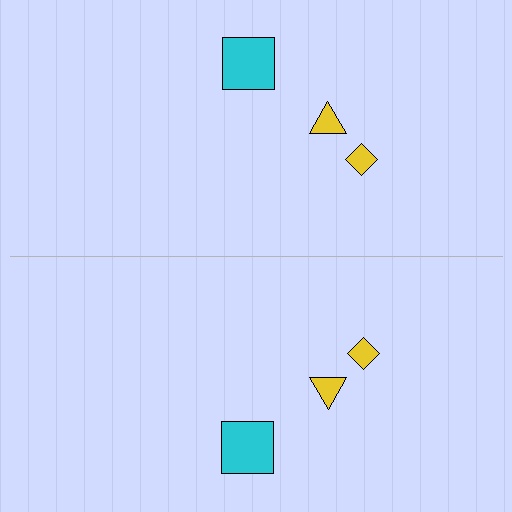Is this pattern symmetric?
Yes, this pattern has bilateral (reflection) symmetry.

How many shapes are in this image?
There are 6 shapes in this image.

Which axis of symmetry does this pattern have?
The pattern has a horizontal axis of symmetry running through the center of the image.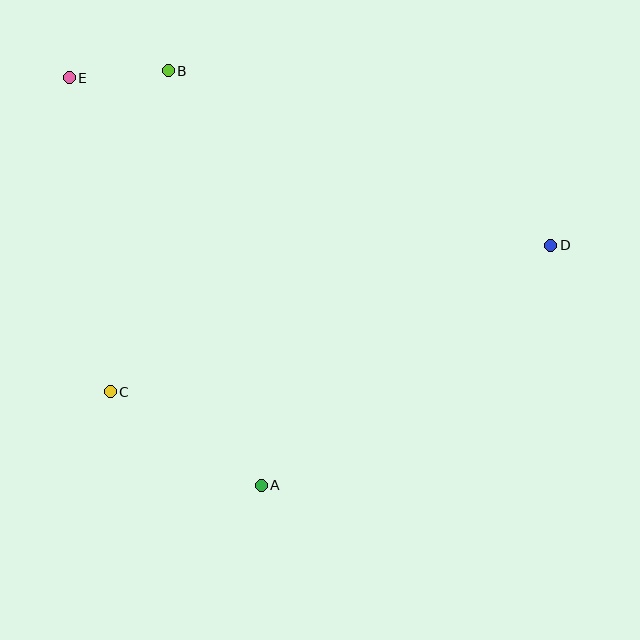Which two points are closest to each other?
Points B and E are closest to each other.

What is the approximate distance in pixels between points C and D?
The distance between C and D is approximately 465 pixels.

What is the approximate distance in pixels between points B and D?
The distance between B and D is approximately 421 pixels.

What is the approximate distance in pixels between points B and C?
The distance between B and C is approximately 326 pixels.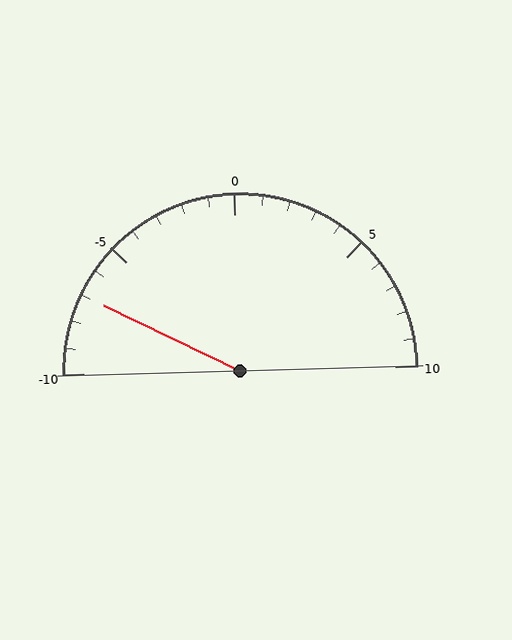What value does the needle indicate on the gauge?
The needle indicates approximately -7.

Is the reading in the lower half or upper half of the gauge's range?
The reading is in the lower half of the range (-10 to 10).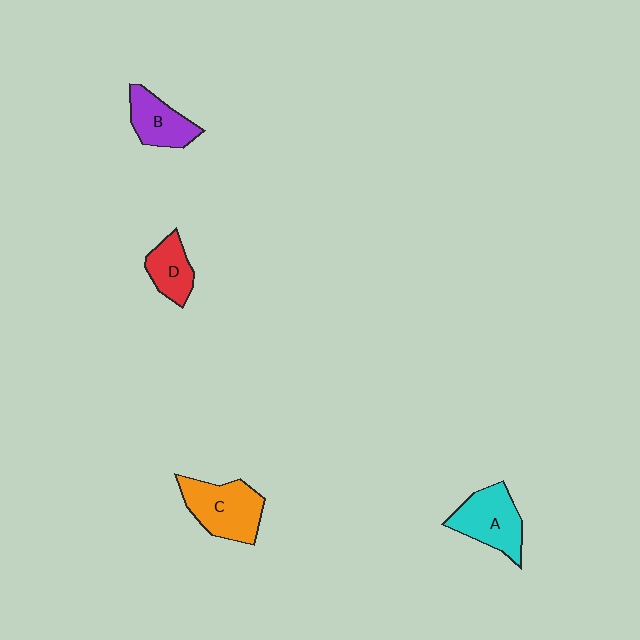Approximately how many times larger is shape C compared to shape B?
Approximately 1.4 times.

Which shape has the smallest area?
Shape D (red).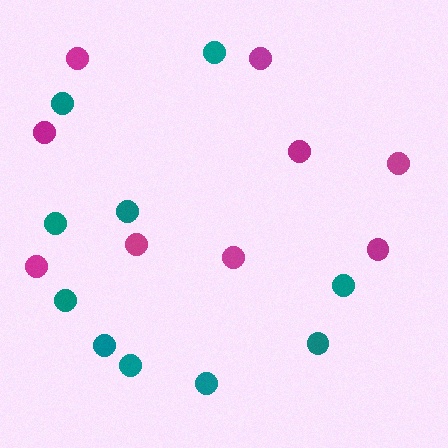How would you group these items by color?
There are 2 groups: one group of teal circles (10) and one group of magenta circles (9).